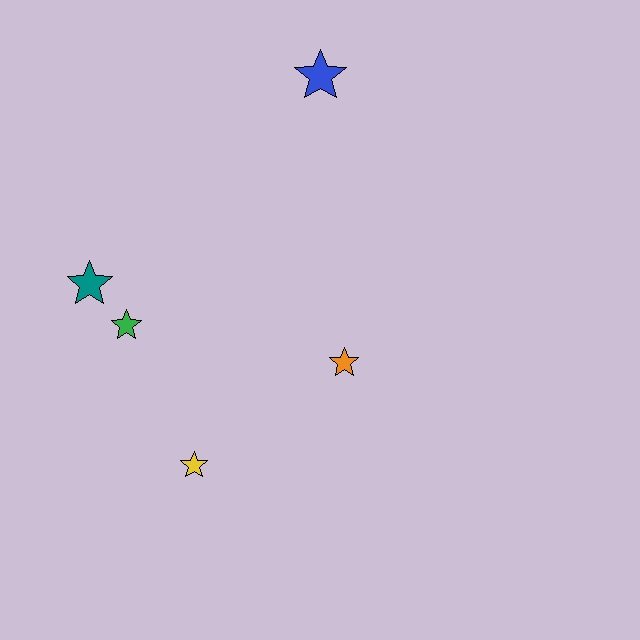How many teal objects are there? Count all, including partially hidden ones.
There is 1 teal object.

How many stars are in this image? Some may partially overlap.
There are 5 stars.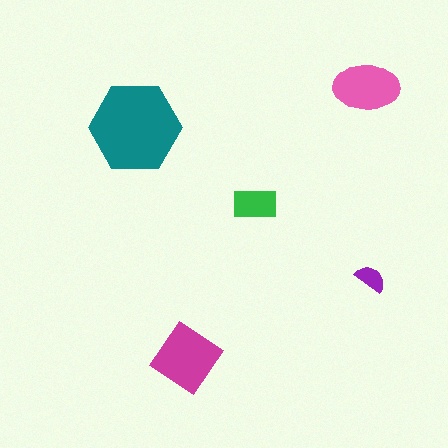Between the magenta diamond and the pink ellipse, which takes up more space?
The magenta diamond.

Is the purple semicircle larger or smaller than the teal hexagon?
Smaller.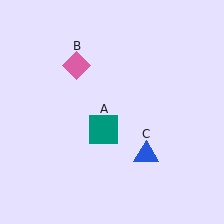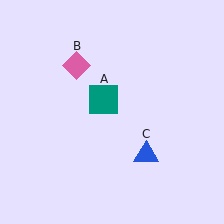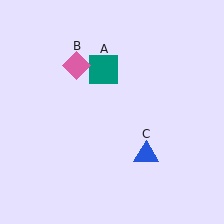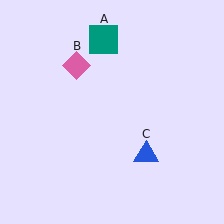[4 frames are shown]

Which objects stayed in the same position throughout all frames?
Pink diamond (object B) and blue triangle (object C) remained stationary.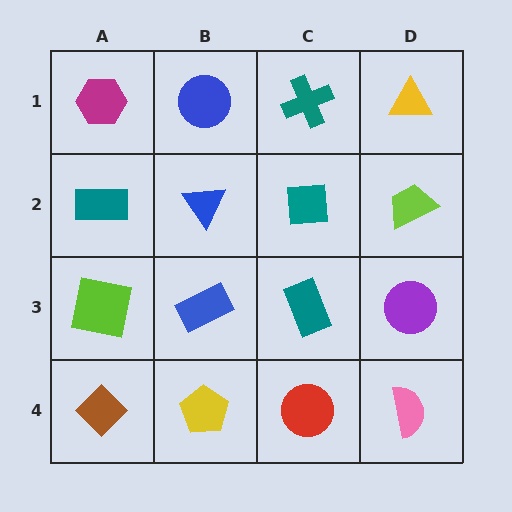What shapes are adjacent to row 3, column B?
A blue triangle (row 2, column B), a yellow pentagon (row 4, column B), a lime square (row 3, column A), a teal rectangle (row 3, column C).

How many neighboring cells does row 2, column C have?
4.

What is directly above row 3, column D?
A lime trapezoid.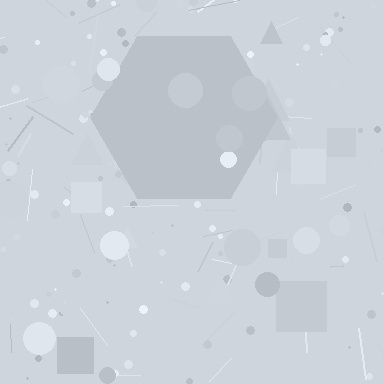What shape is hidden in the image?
A hexagon is hidden in the image.